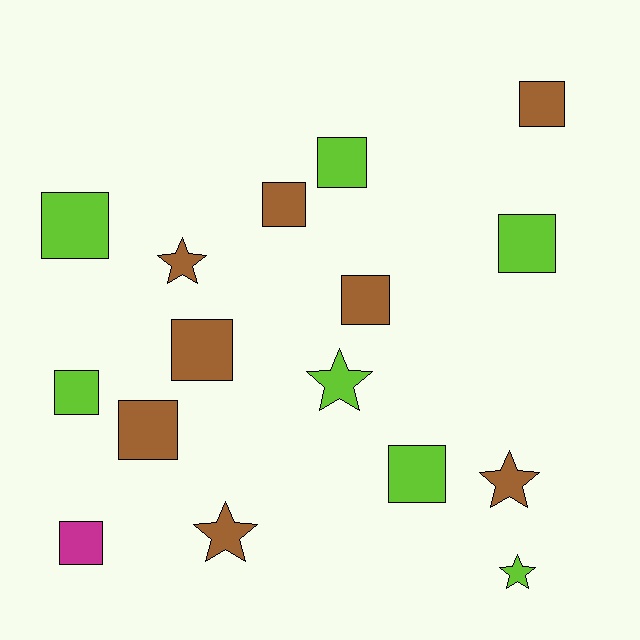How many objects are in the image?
There are 16 objects.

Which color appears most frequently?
Brown, with 8 objects.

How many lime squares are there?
There are 5 lime squares.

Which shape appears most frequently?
Square, with 11 objects.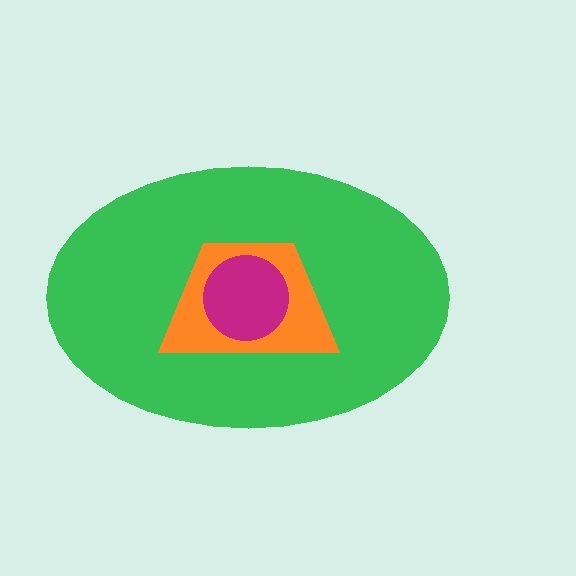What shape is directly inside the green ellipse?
The orange trapezoid.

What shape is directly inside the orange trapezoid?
The magenta circle.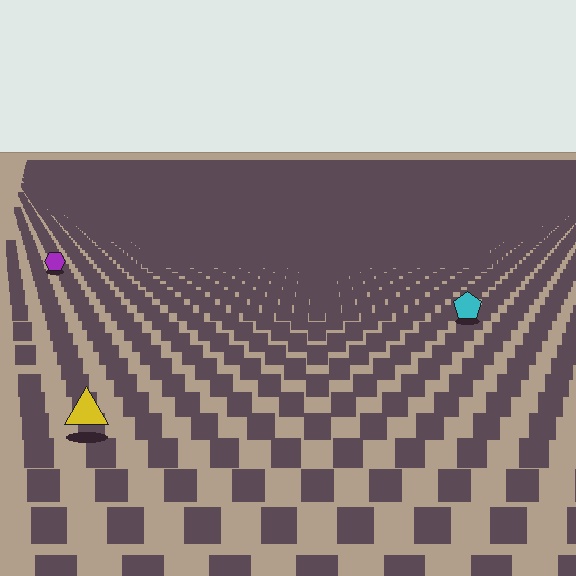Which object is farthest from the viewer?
The purple hexagon is farthest from the viewer. It appears smaller and the ground texture around it is denser.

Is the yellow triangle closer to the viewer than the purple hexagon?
Yes. The yellow triangle is closer — you can tell from the texture gradient: the ground texture is coarser near it.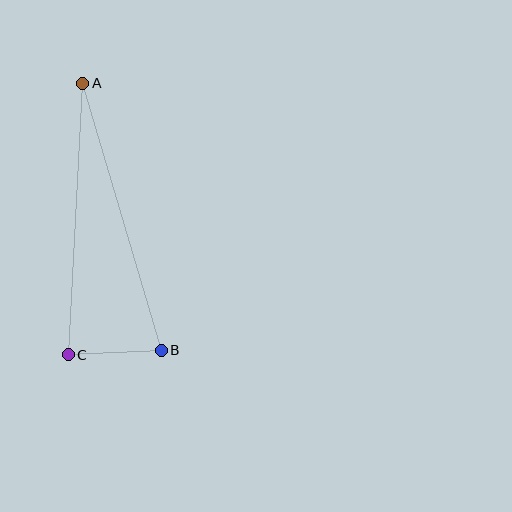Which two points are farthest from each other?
Points A and B are farthest from each other.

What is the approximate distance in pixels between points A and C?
The distance between A and C is approximately 272 pixels.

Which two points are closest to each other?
Points B and C are closest to each other.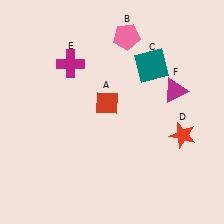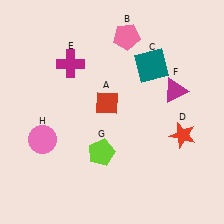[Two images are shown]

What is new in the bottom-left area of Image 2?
A pink circle (H) was added in the bottom-left area of Image 2.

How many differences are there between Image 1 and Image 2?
There are 2 differences between the two images.